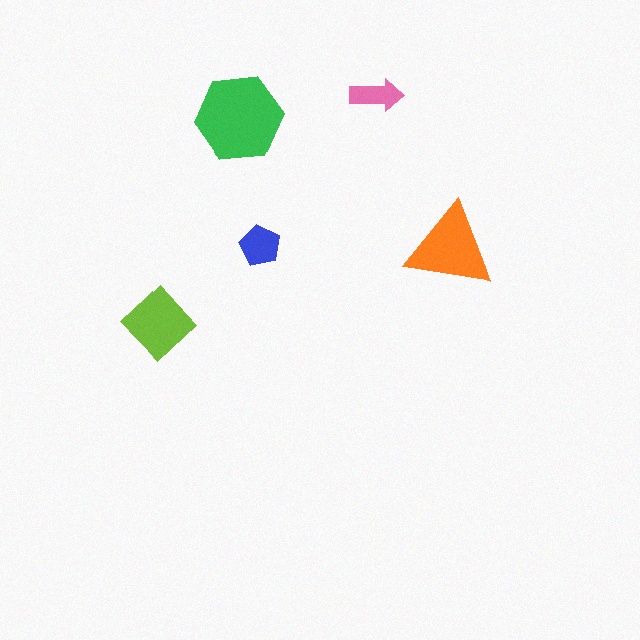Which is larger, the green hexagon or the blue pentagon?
The green hexagon.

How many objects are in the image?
There are 5 objects in the image.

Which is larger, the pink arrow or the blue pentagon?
The blue pentagon.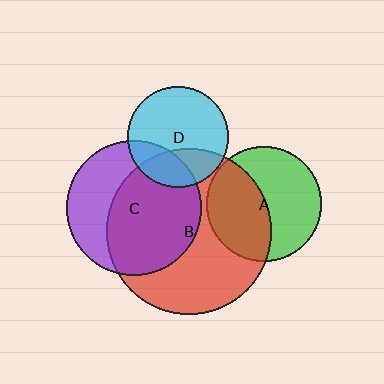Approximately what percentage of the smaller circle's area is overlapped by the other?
Approximately 25%.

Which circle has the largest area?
Circle B (red).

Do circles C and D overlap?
Yes.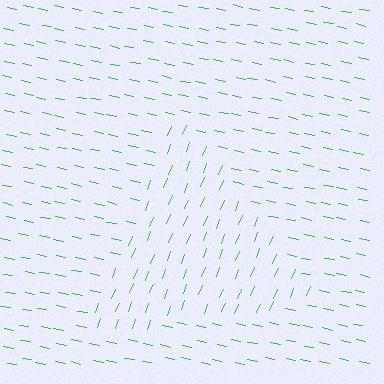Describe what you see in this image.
The image is filled with small green line segments. A triangle region in the image has lines oriented differently from the surrounding lines, creating a visible texture boundary.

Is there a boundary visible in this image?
Yes, there is a texture boundary formed by a change in line orientation.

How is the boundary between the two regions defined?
The boundary is defined purely by a change in line orientation (approximately 80 degrees difference). All lines are the same color and thickness.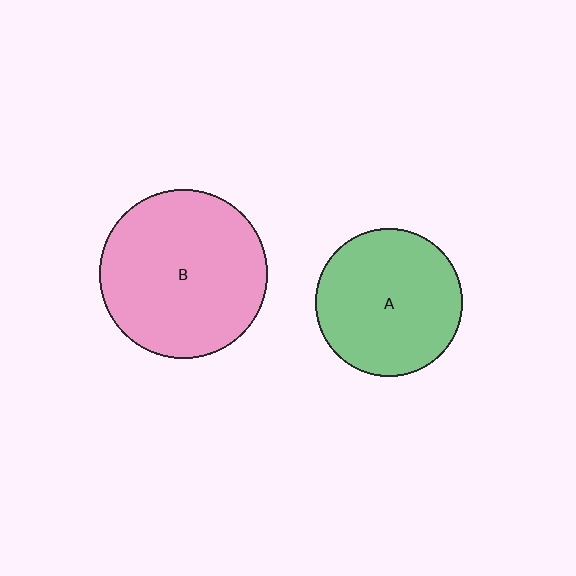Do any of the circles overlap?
No, none of the circles overlap.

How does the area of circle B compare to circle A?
Approximately 1.3 times.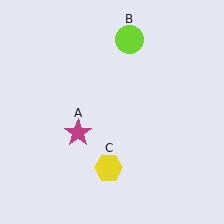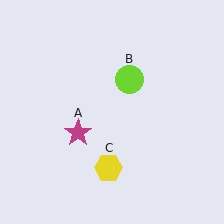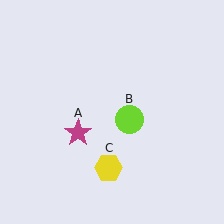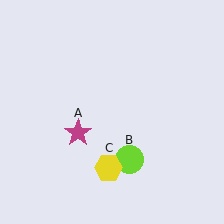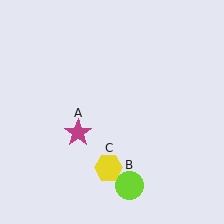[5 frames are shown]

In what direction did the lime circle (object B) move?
The lime circle (object B) moved down.